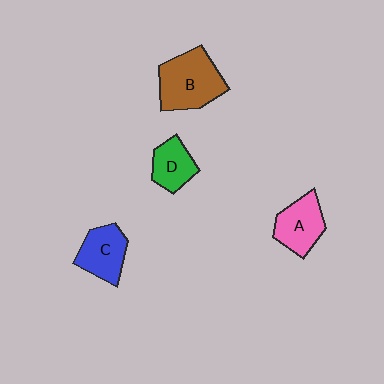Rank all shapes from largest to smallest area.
From largest to smallest: B (brown), A (pink), C (blue), D (green).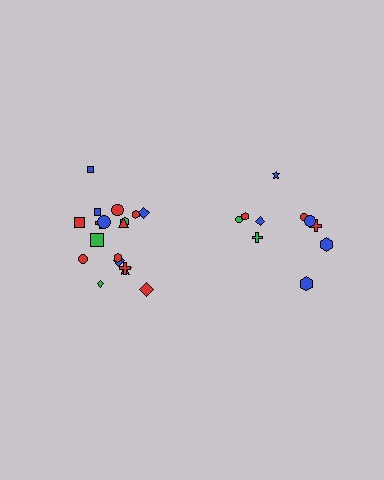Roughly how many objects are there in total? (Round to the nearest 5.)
Roughly 30 objects in total.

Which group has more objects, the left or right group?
The left group.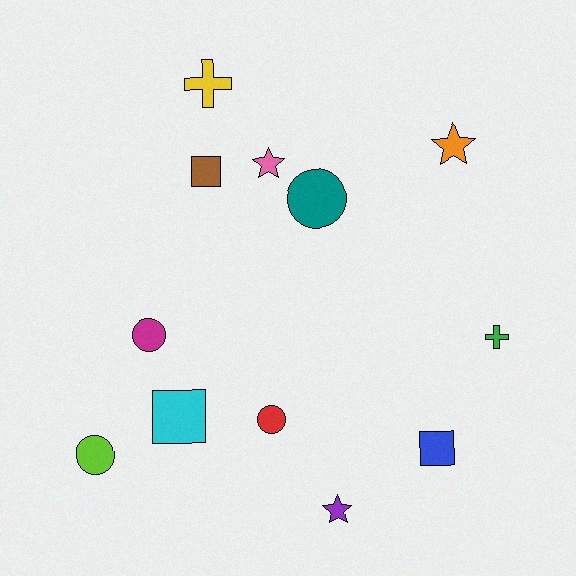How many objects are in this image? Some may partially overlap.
There are 12 objects.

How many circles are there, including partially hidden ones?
There are 4 circles.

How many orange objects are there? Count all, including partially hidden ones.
There is 1 orange object.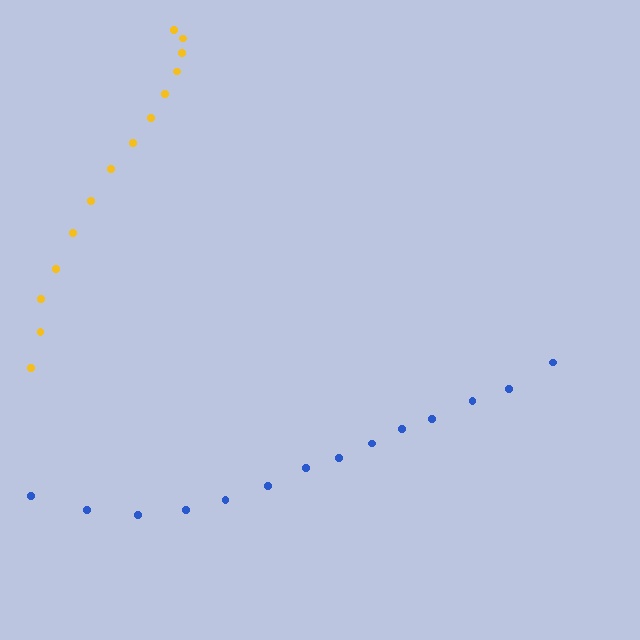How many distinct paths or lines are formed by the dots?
There are 2 distinct paths.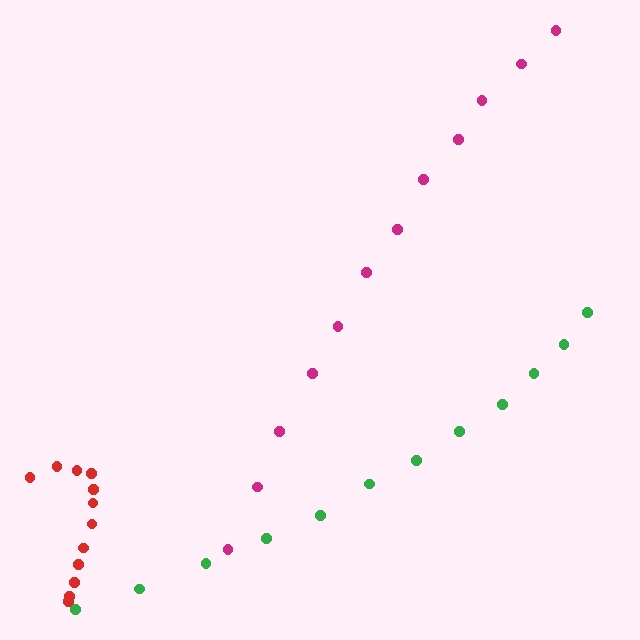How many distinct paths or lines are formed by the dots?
There are 3 distinct paths.